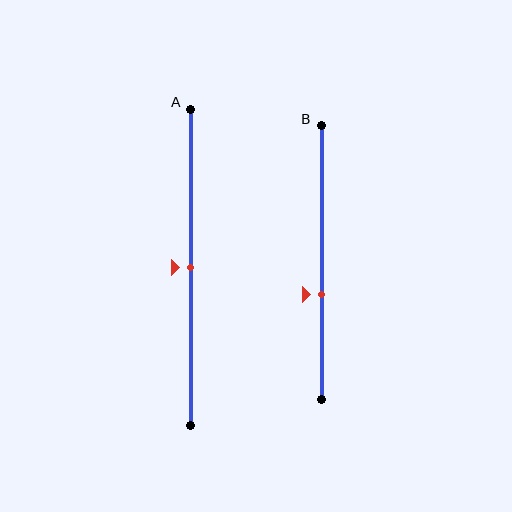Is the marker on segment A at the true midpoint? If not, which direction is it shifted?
Yes, the marker on segment A is at the true midpoint.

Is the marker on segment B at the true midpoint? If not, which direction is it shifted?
No, the marker on segment B is shifted downward by about 12% of the segment length.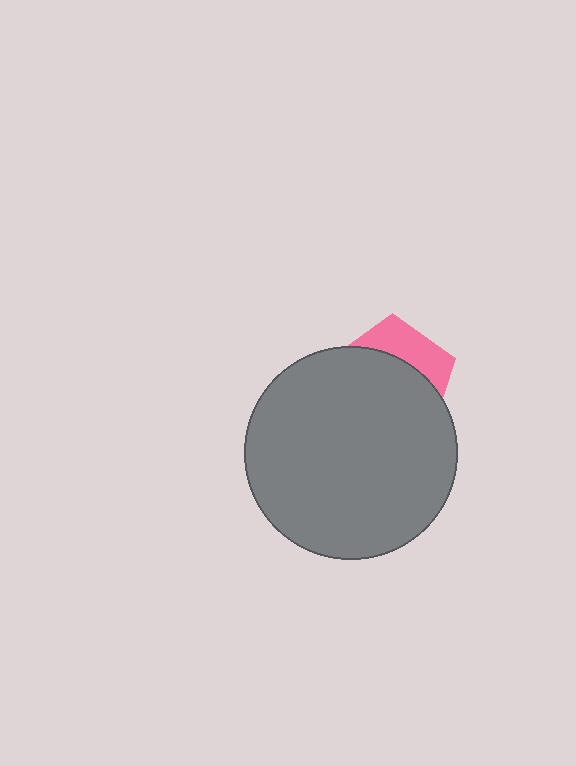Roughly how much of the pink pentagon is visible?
A small part of it is visible (roughly 31%).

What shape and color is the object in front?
The object in front is a gray circle.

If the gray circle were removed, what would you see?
You would see the complete pink pentagon.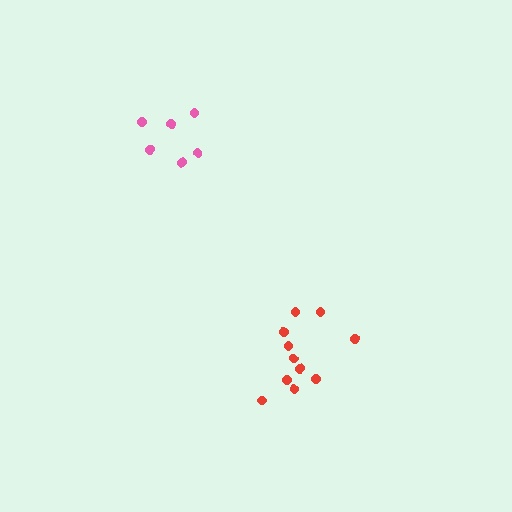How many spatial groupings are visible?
There are 2 spatial groupings.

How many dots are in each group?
Group 1: 6 dots, Group 2: 11 dots (17 total).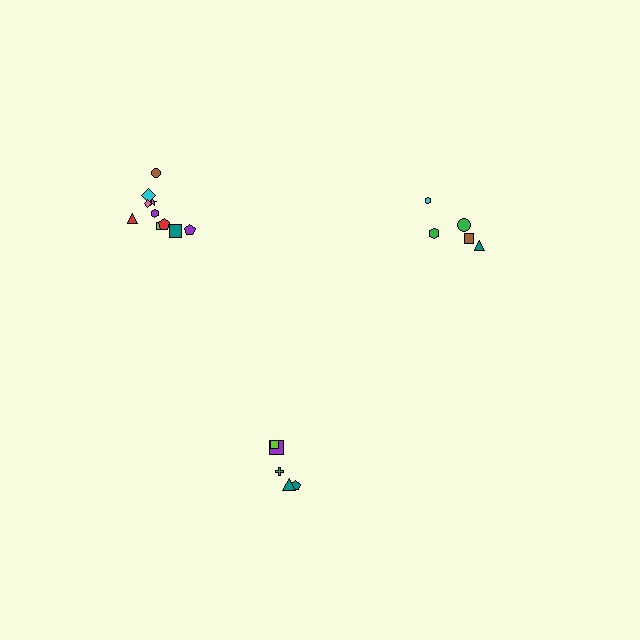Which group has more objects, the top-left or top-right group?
The top-left group.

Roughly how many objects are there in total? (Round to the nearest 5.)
Roughly 20 objects in total.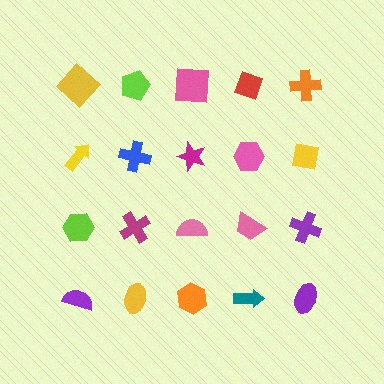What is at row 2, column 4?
A pink hexagon.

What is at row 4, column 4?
A teal arrow.